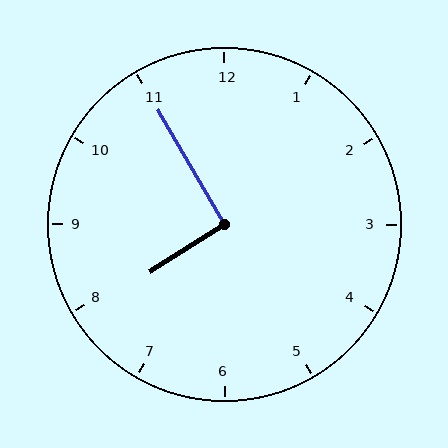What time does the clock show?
7:55.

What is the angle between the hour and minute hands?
Approximately 92 degrees.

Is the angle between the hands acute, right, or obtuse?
It is right.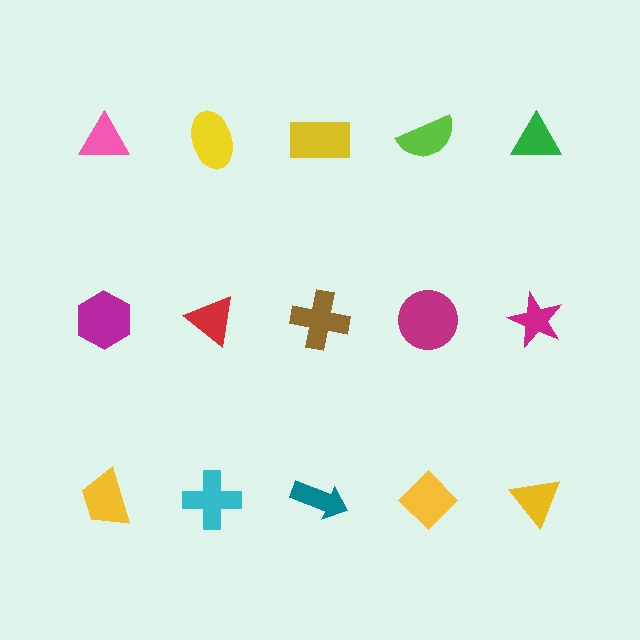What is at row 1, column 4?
A lime semicircle.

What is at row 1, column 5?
A green triangle.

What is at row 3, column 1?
A yellow trapezoid.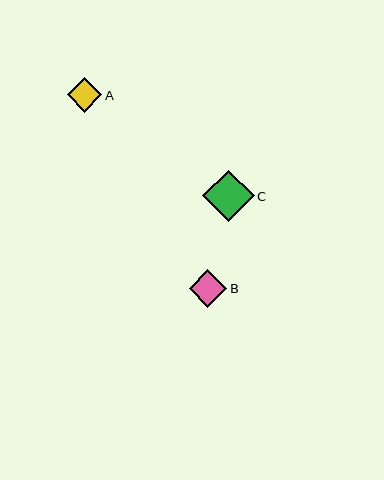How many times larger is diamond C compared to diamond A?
Diamond C is approximately 1.5 times the size of diamond A.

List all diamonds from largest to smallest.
From largest to smallest: C, B, A.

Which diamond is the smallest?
Diamond A is the smallest with a size of approximately 34 pixels.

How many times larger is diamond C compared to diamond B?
Diamond C is approximately 1.4 times the size of diamond B.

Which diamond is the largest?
Diamond C is the largest with a size of approximately 51 pixels.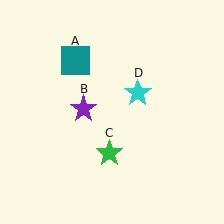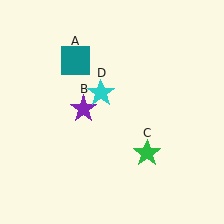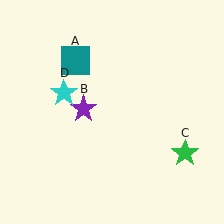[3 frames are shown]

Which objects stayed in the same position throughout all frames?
Teal square (object A) and purple star (object B) remained stationary.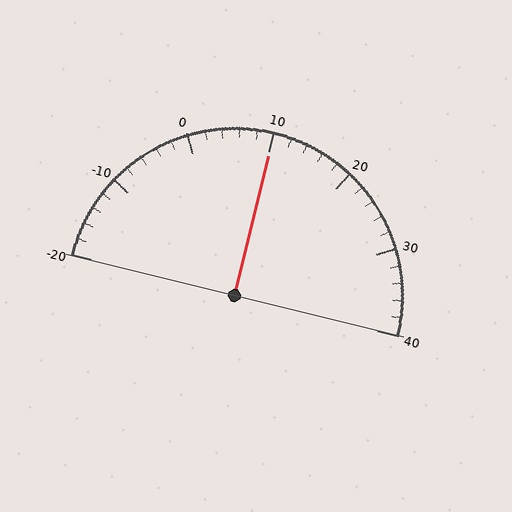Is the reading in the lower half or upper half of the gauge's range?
The reading is in the upper half of the range (-20 to 40).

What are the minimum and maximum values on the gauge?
The gauge ranges from -20 to 40.